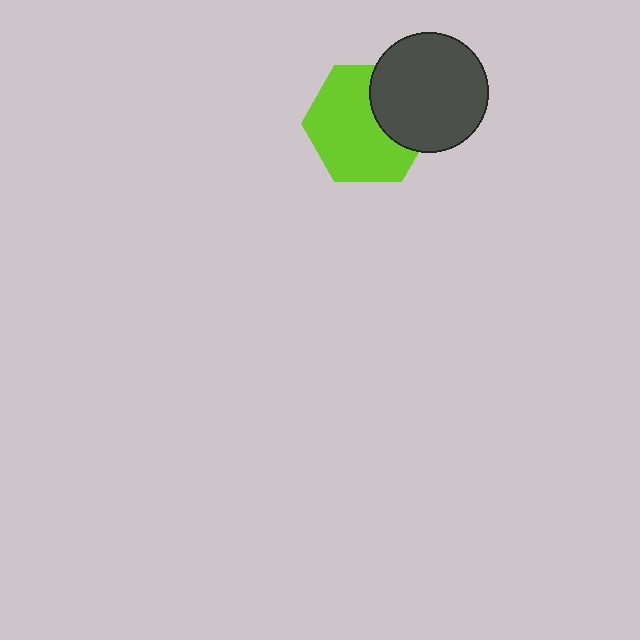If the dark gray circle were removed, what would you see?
You would see the complete lime hexagon.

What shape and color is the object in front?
The object in front is a dark gray circle.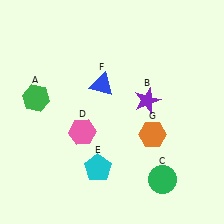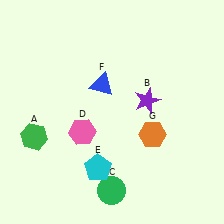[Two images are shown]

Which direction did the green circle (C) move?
The green circle (C) moved left.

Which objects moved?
The objects that moved are: the green hexagon (A), the green circle (C).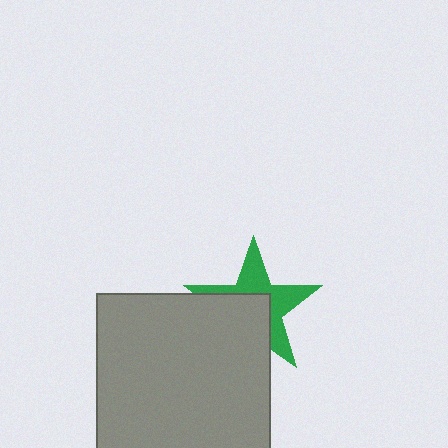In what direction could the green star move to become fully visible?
The green star could move toward the upper-right. That would shift it out from behind the gray rectangle entirely.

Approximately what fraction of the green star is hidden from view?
Roughly 49% of the green star is hidden behind the gray rectangle.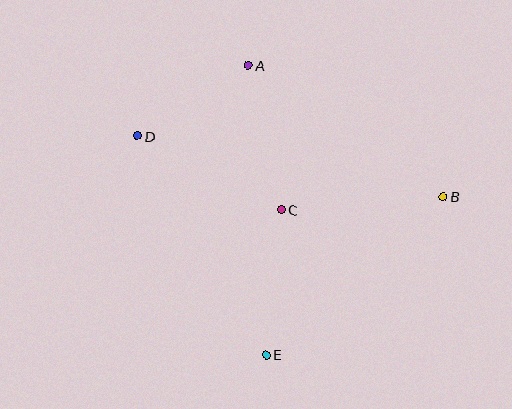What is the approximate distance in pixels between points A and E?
The distance between A and E is approximately 290 pixels.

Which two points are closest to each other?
Points A and D are closest to each other.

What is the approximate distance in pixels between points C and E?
The distance between C and E is approximately 145 pixels.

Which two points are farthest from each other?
Points B and D are farthest from each other.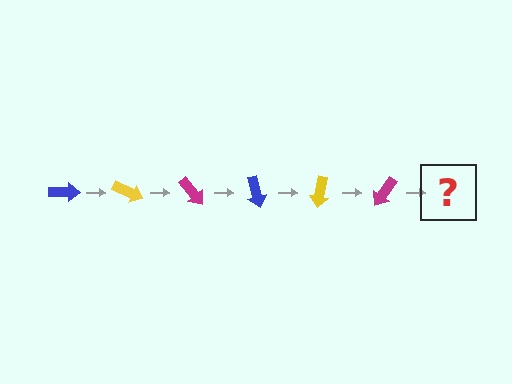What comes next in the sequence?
The next element should be a blue arrow, rotated 150 degrees from the start.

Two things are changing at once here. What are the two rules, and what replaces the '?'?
The two rules are that it rotates 25 degrees each step and the color cycles through blue, yellow, and magenta. The '?' should be a blue arrow, rotated 150 degrees from the start.